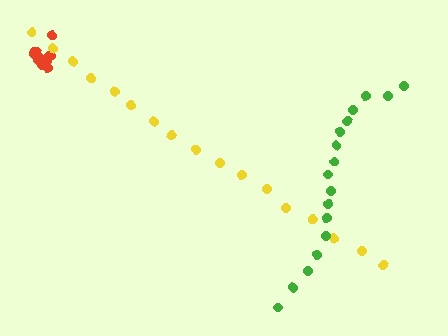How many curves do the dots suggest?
There are 3 distinct paths.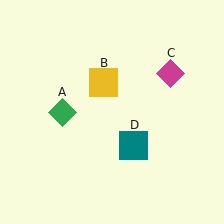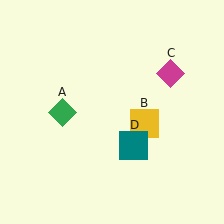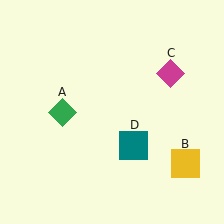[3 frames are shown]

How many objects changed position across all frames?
1 object changed position: yellow square (object B).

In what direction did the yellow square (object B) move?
The yellow square (object B) moved down and to the right.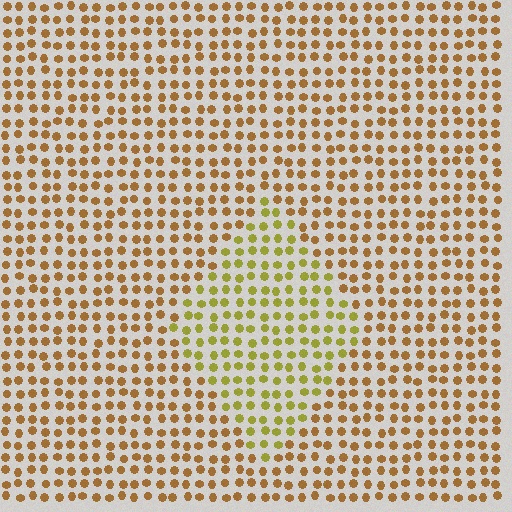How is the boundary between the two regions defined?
The boundary is defined purely by a slight shift in hue (about 32 degrees). Spacing, size, and orientation are identical on both sides.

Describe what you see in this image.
The image is filled with small brown elements in a uniform arrangement. A diamond-shaped region is visible where the elements are tinted to a slightly different hue, forming a subtle color boundary.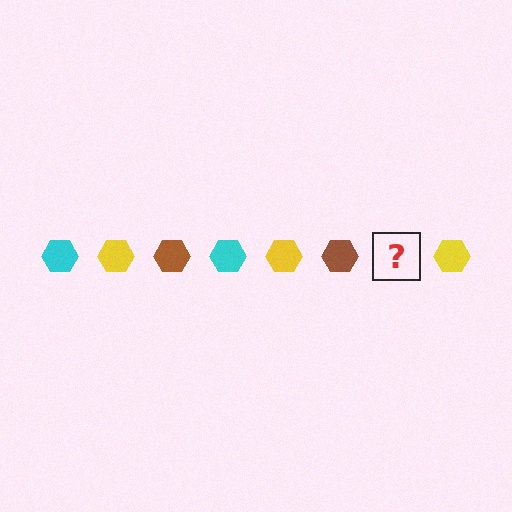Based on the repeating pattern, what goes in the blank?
The blank should be a cyan hexagon.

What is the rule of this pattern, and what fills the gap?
The rule is that the pattern cycles through cyan, yellow, brown hexagons. The gap should be filled with a cyan hexagon.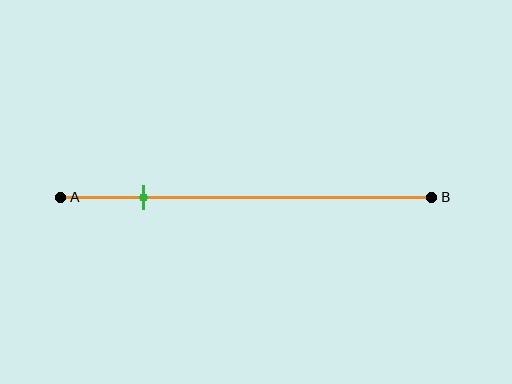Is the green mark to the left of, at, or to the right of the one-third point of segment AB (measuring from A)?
The green mark is to the left of the one-third point of segment AB.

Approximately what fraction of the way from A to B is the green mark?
The green mark is approximately 20% of the way from A to B.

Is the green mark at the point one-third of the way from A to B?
No, the mark is at about 20% from A, not at the 33% one-third point.